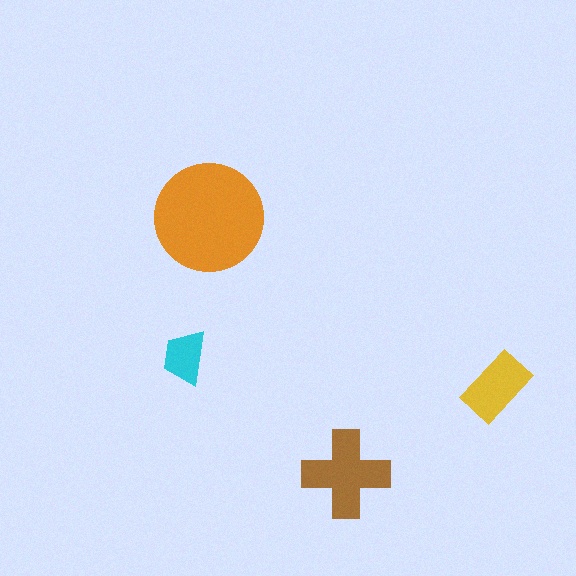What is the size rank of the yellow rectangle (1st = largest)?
3rd.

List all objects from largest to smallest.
The orange circle, the brown cross, the yellow rectangle, the cyan trapezoid.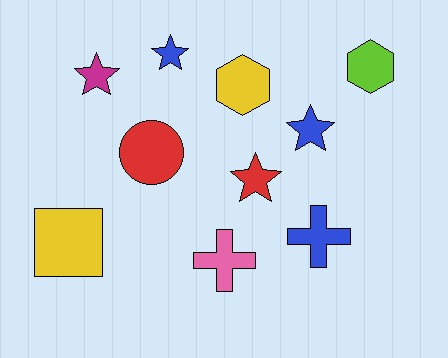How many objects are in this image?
There are 10 objects.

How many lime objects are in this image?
There is 1 lime object.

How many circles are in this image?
There is 1 circle.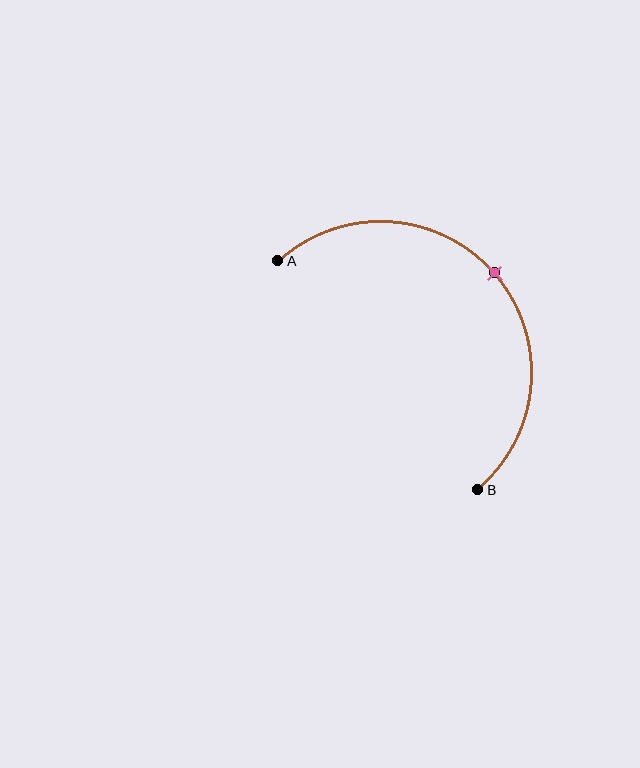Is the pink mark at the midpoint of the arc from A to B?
Yes. The pink mark lies on the arc at equal arc-length from both A and B — it is the arc midpoint.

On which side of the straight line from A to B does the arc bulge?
The arc bulges above and to the right of the straight line connecting A and B.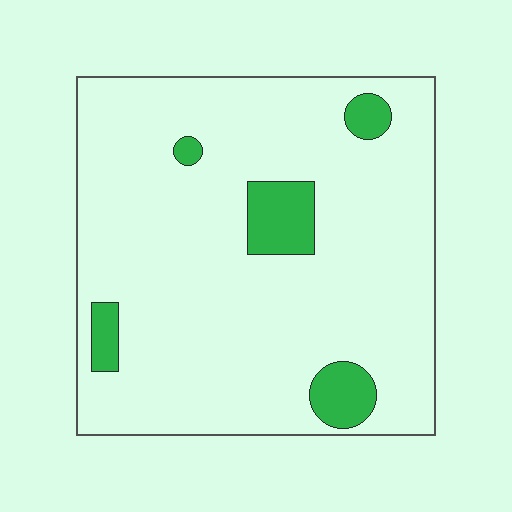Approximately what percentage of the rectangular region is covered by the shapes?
Approximately 10%.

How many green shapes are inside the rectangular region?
5.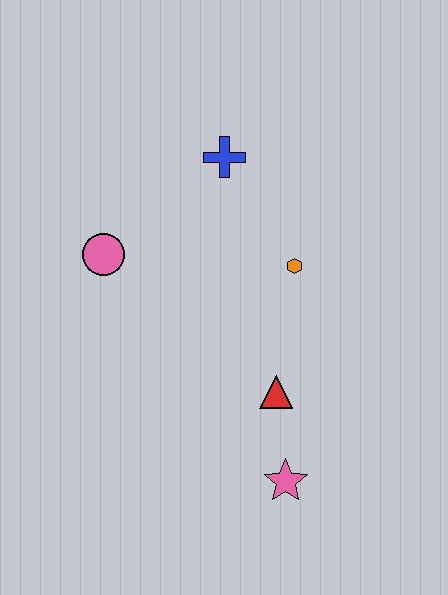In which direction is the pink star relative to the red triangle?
The pink star is below the red triangle.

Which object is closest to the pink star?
The red triangle is closest to the pink star.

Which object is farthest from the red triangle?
The blue cross is farthest from the red triangle.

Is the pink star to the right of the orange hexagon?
No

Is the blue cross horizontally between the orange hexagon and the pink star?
No